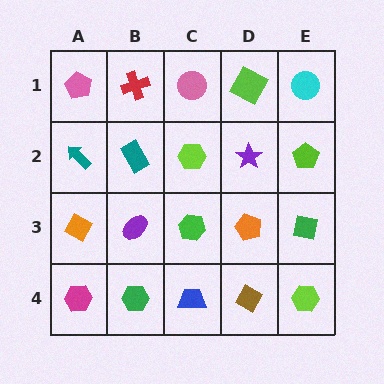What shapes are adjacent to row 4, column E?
A green square (row 3, column E), a brown diamond (row 4, column D).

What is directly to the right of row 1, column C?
A lime square.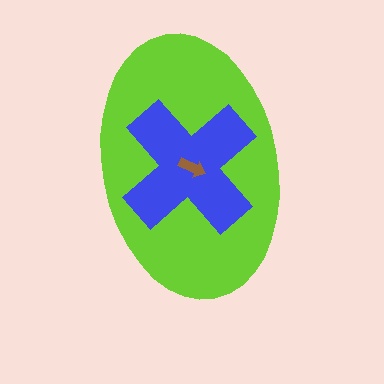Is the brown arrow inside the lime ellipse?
Yes.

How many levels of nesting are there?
3.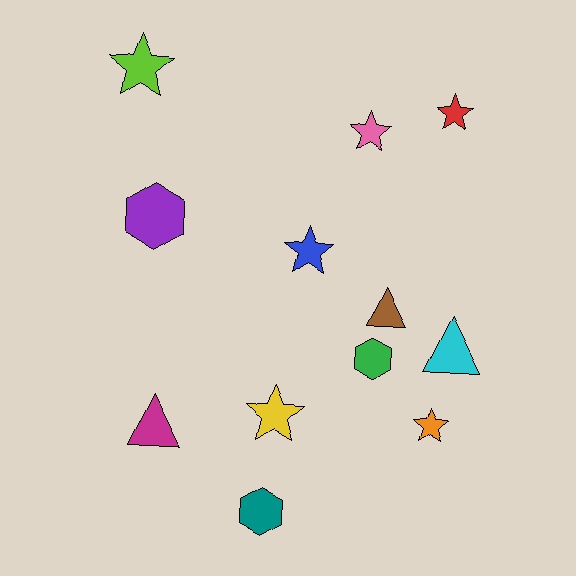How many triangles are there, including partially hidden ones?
There are 3 triangles.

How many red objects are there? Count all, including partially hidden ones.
There is 1 red object.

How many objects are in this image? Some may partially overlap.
There are 12 objects.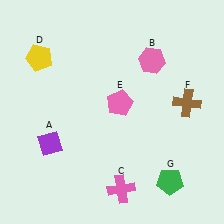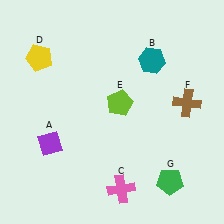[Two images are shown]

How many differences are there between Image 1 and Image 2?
There are 2 differences between the two images.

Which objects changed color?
B changed from pink to teal. E changed from pink to lime.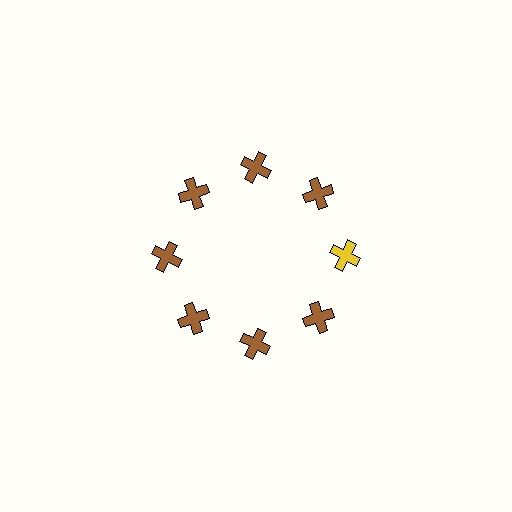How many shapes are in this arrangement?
There are 8 shapes arranged in a ring pattern.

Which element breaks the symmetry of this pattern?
The yellow cross at roughly the 3 o'clock position breaks the symmetry. All other shapes are brown crosses.